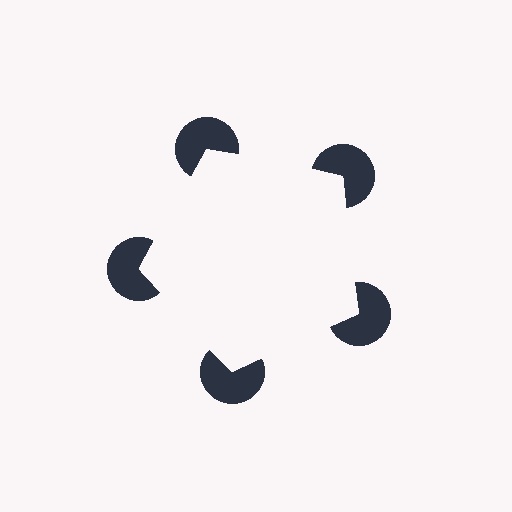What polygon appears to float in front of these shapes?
An illusory pentagon — its edges are inferred from the aligned wedge cuts in the pac-man discs, not physically drawn.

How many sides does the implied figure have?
5 sides.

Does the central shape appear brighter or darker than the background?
It typically appears slightly brighter than the background, even though no actual brightness change is drawn.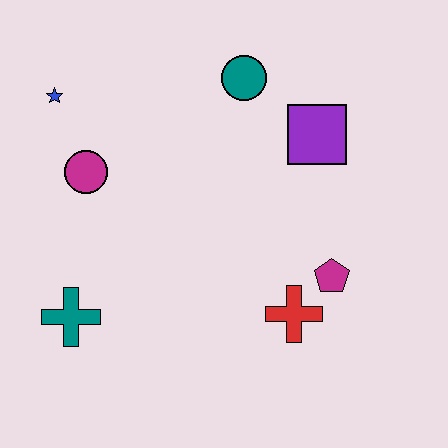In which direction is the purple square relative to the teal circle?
The purple square is to the right of the teal circle.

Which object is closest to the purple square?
The teal circle is closest to the purple square.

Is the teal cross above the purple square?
No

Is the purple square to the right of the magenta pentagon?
No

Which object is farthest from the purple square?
The teal cross is farthest from the purple square.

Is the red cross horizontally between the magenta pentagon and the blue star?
Yes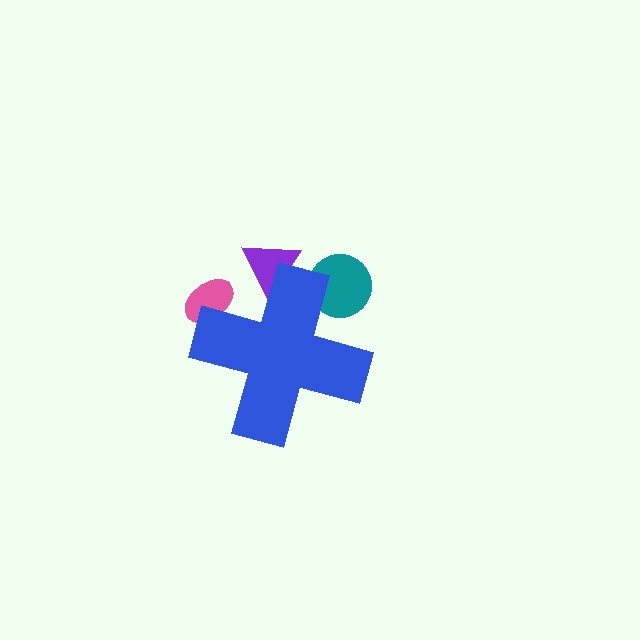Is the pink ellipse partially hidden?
Yes, the pink ellipse is partially hidden behind the blue cross.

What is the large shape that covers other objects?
A blue cross.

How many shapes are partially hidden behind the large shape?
3 shapes are partially hidden.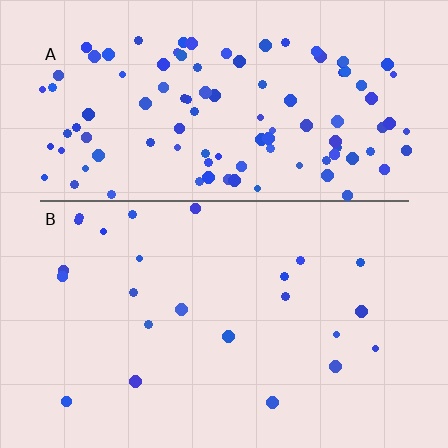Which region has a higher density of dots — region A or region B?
A (the top).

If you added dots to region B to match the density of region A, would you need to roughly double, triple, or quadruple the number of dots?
Approximately quadruple.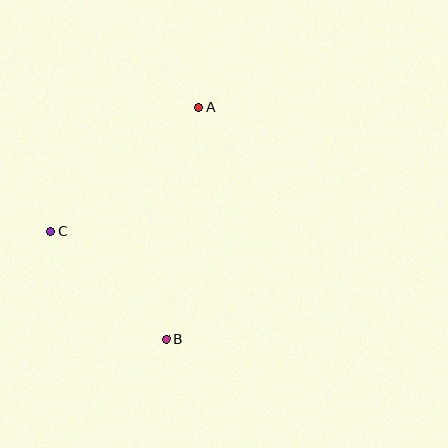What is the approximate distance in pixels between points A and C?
The distance between A and C is approximately 193 pixels.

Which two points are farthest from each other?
Points A and B are farthest from each other.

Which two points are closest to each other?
Points B and C are closest to each other.